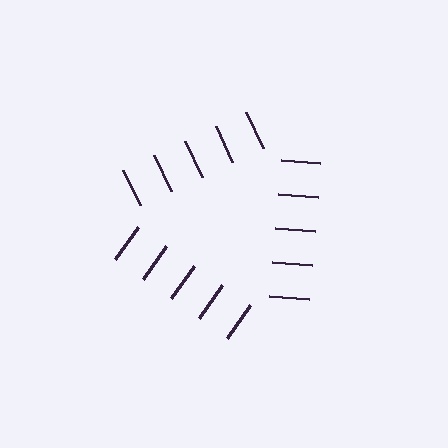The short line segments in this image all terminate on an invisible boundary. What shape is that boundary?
An illusory triangle — the line segments terminate on its edges but no continuous stroke is drawn.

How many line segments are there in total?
15 — 5 along each of the 3 edges.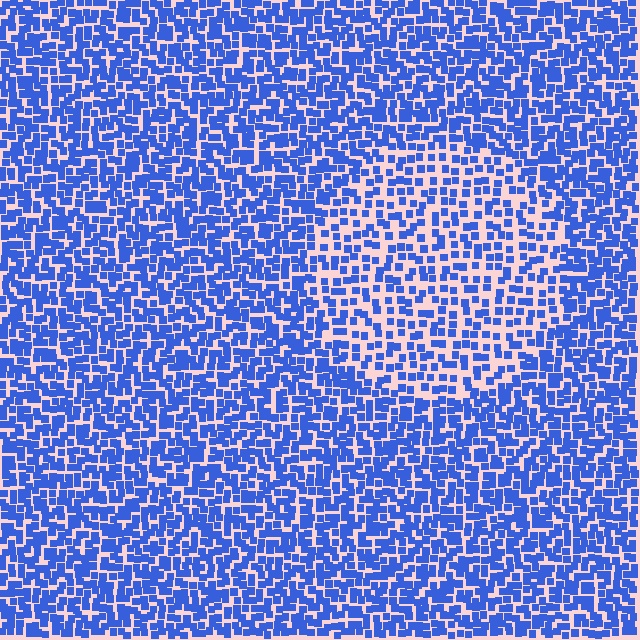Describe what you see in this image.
The image contains small blue elements arranged at two different densities. A circle-shaped region is visible where the elements are less densely packed than the surrounding area.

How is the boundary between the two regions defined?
The boundary is defined by a change in element density (approximately 1.8x ratio). All elements are the same color, size, and shape.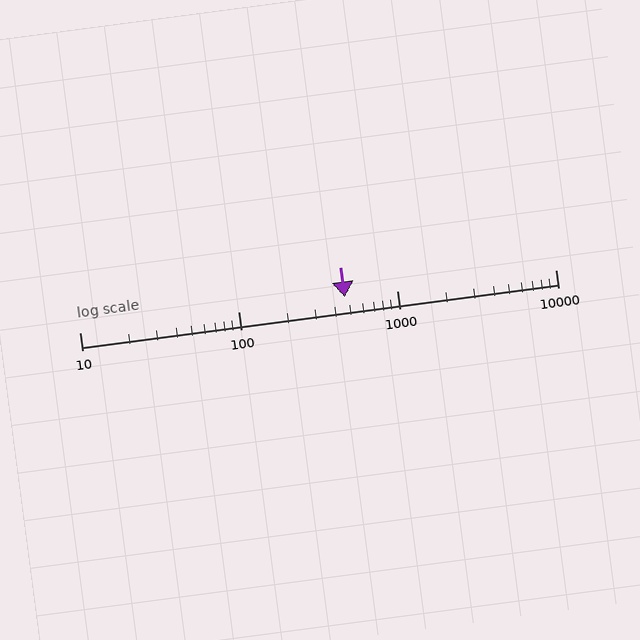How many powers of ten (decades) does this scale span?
The scale spans 3 decades, from 10 to 10000.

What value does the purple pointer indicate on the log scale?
The pointer indicates approximately 470.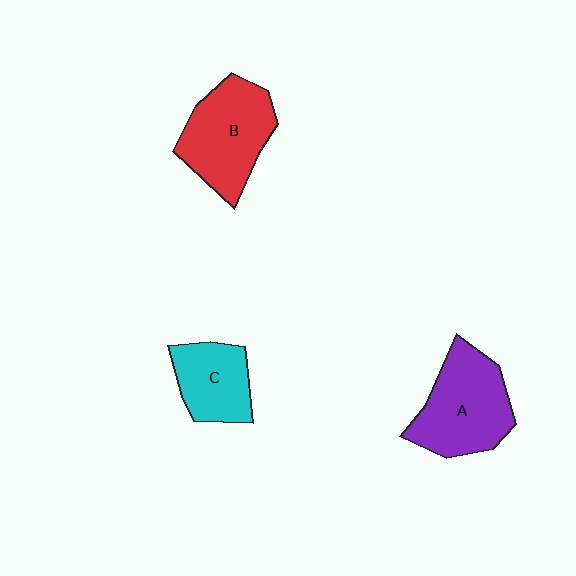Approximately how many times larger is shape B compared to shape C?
Approximately 1.4 times.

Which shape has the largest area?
Shape A (purple).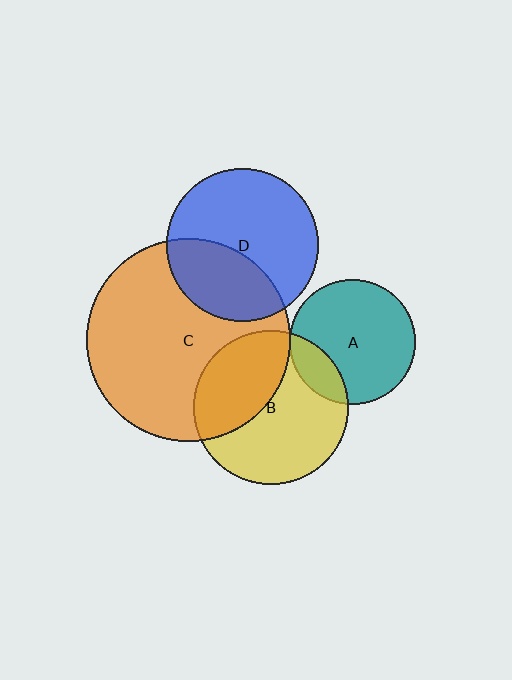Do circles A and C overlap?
Yes.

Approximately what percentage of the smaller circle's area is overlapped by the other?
Approximately 5%.